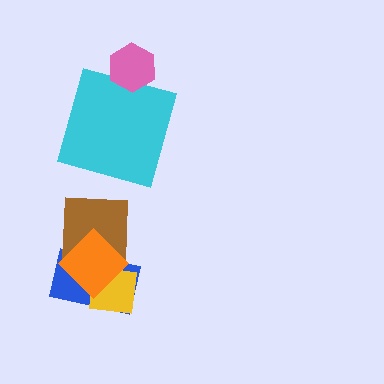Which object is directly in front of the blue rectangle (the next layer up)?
The yellow square is directly in front of the blue rectangle.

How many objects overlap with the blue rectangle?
3 objects overlap with the blue rectangle.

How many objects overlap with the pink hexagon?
1 object overlaps with the pink hexagon.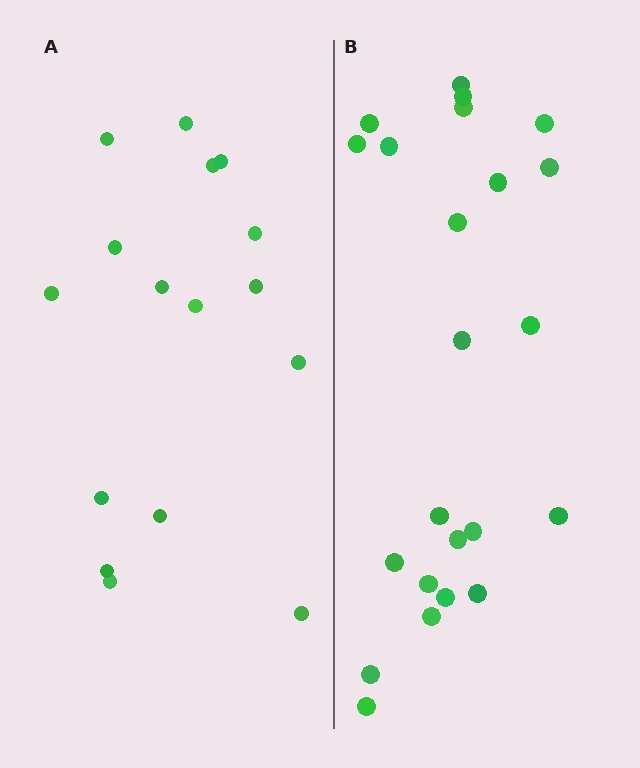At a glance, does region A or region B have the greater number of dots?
Region B (the right region) has more dots.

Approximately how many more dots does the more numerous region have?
Region B has roughly 8 or so more dots than region A.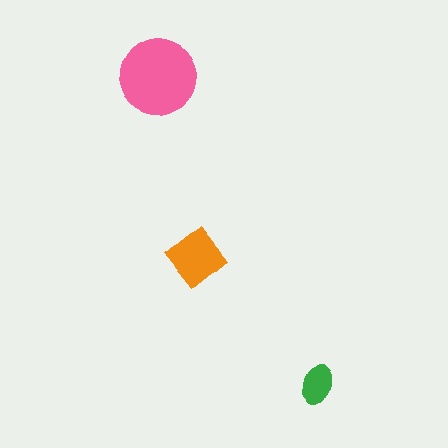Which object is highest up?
The pink circle is topmost.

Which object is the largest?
The pink circle.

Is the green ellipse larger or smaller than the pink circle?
Smaller.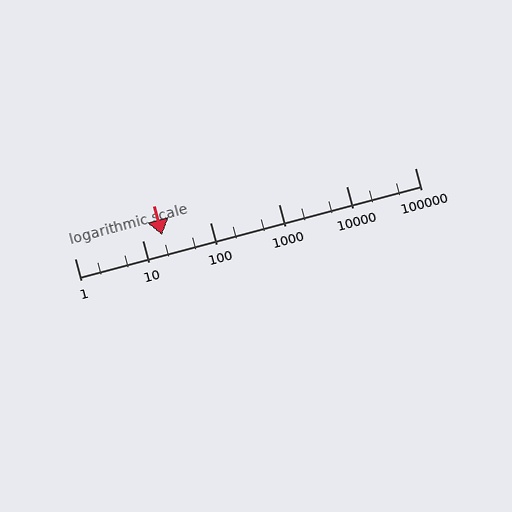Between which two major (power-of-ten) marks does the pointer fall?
The pointer is between 10 and 100.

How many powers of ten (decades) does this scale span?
The scale spans 5 decades, from 1 to 100000.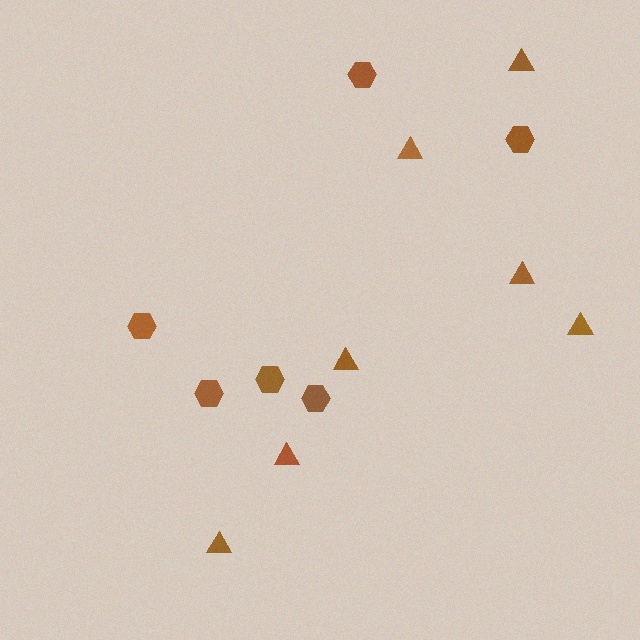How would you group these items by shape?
There are 2 groups: one group of hexagons (6) and one group of triangles (7).